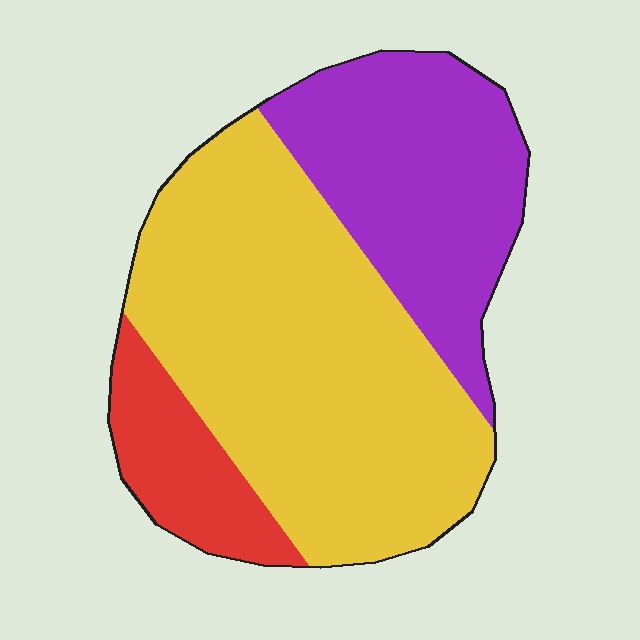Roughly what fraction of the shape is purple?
Purple takes up about one third (1/3) of the shape.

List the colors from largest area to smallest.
From largest to smallest: yellow, purple, red.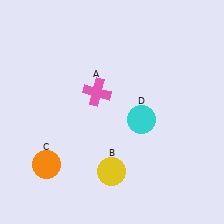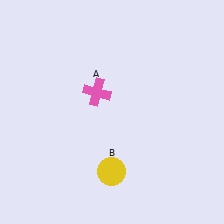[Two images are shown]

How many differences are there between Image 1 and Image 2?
There are 2 differences between the two images.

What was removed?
The orange circle (C), the cyan circle (D) were removed in Image 2.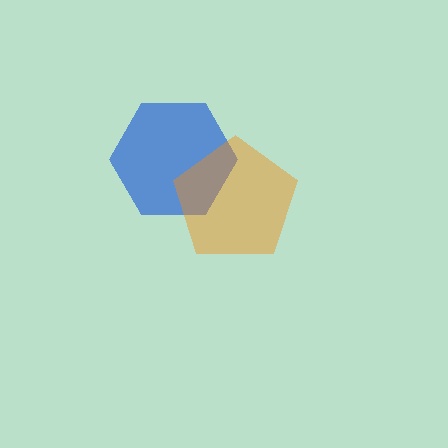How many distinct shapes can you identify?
There are 2 distinct shapes: a blue hexagon, an orange pentagon.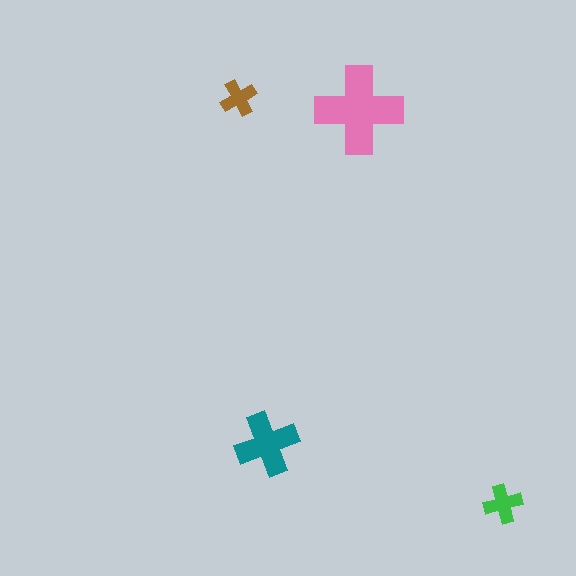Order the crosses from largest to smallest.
the pink one, the teal one, the green one, the brown one.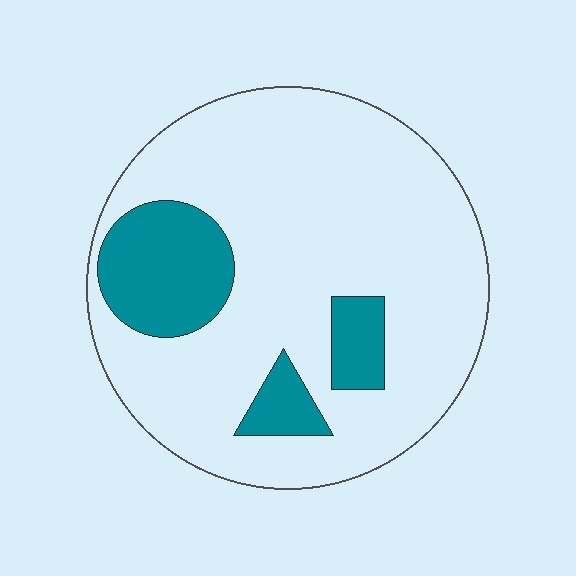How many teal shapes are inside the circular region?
3.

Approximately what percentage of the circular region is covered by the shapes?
Approximately 20%.